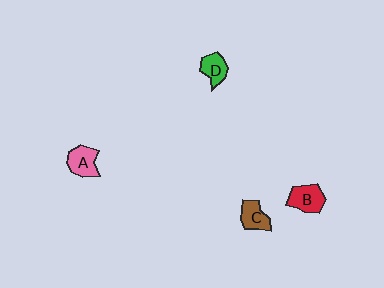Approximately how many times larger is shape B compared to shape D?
Approximately 1.3 times.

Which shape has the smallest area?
Shape D (green).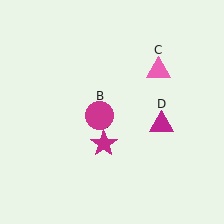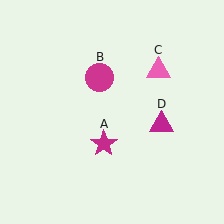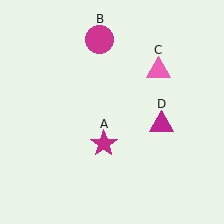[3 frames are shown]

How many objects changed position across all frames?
1 object changed position: magenta circle (object B).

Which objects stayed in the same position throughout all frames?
Magenta star (object A) and pink triangle (object C) and magenta triangle (object D) remained stationary.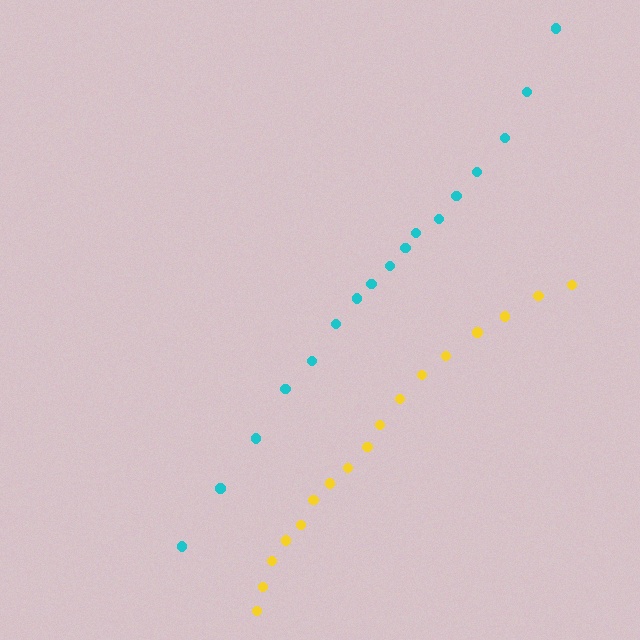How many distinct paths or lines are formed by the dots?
There are 2 distinct paths.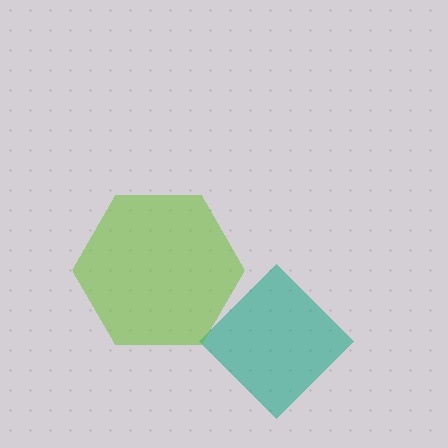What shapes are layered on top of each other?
The layered shapes are: a teal diamond, a lime hexagon.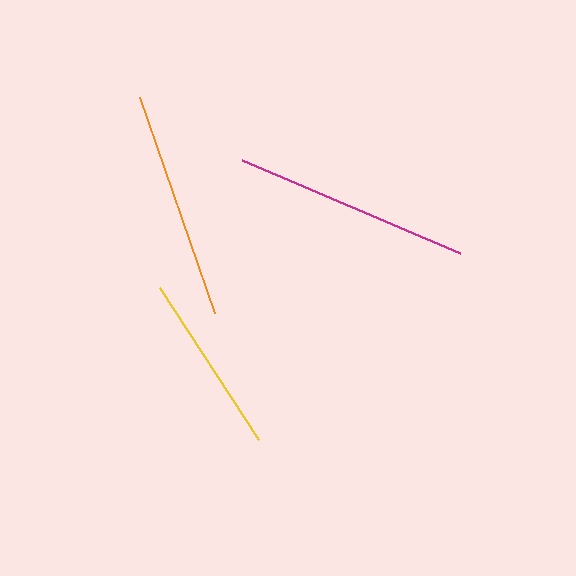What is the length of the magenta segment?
The magenta segment is approximately 237 pixels long.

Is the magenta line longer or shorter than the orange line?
The magenta line is longer than the orange line.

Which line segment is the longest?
The magenta line is the longest at approximately 237 pixels.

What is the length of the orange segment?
The orange segment is approximately 228 pixels long.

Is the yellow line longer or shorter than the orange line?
The orange line is longer than the yellow line.